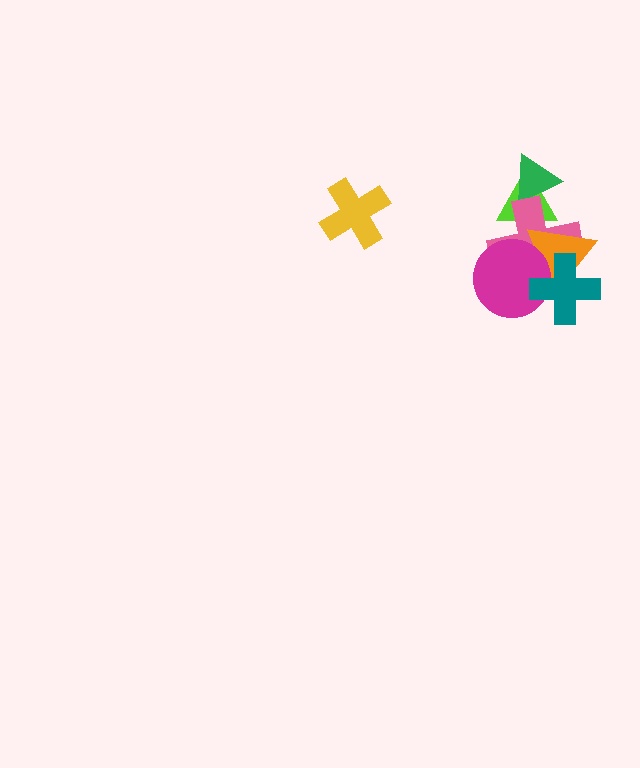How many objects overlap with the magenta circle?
3 objects overlap with the magenta circle.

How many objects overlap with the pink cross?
5 objects overlap with the pink cross.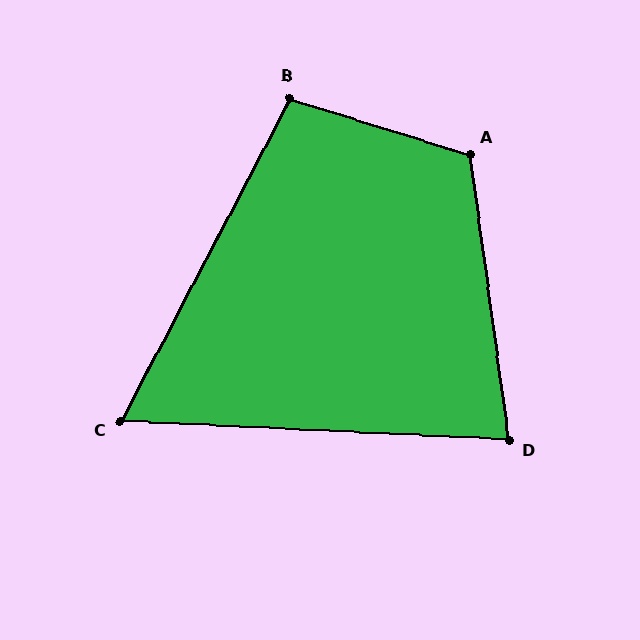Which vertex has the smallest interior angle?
C, at approximately 65 degrees.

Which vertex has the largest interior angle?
A, at approximately 115 degrees.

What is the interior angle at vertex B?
Approximately 100 degrees (obtuse).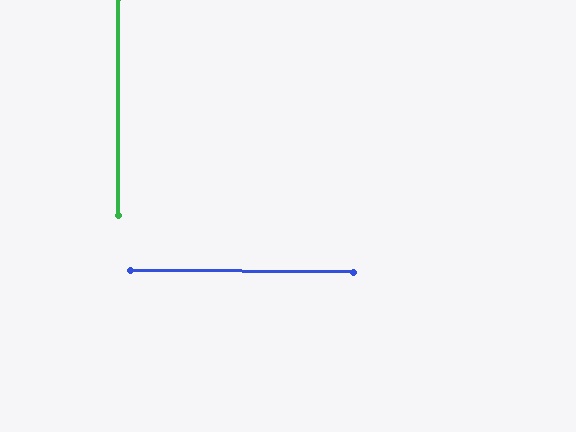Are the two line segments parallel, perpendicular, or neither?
Perpendicular — they meet at approximately 90°.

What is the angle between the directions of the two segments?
Approximately 90 degrees.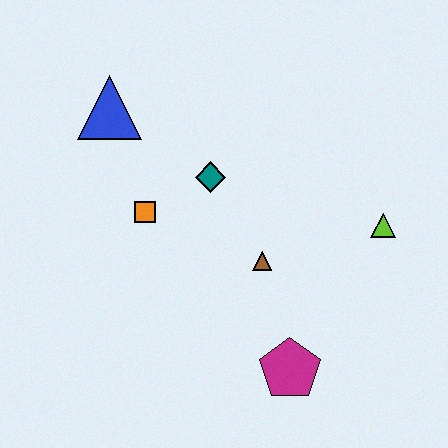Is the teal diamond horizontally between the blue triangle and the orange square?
No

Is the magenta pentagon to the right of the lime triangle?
No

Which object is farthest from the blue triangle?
The magenta pentagon is farthest from the blue triangle.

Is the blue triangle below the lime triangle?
No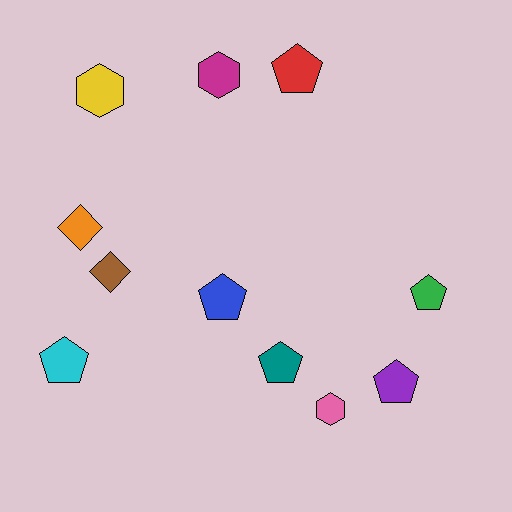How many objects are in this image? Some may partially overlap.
There are 11 objects.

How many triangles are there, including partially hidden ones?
There are no triangles.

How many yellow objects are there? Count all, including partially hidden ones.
There is 1 yellow object.